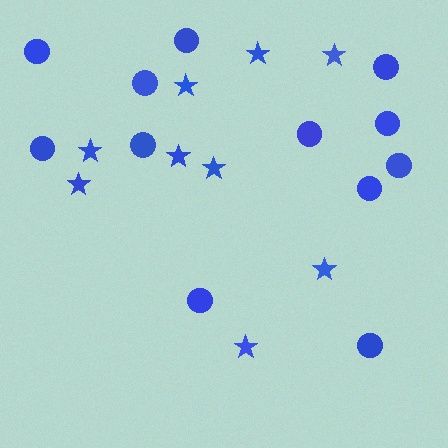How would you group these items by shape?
There are 2 groups: one group of stars (9) and one group of circles (12).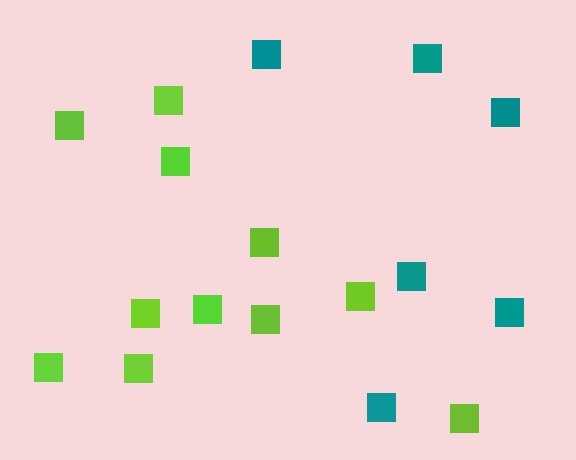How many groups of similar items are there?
There are 2 groups: one group of lime squares (11) and one group of teal squares (6).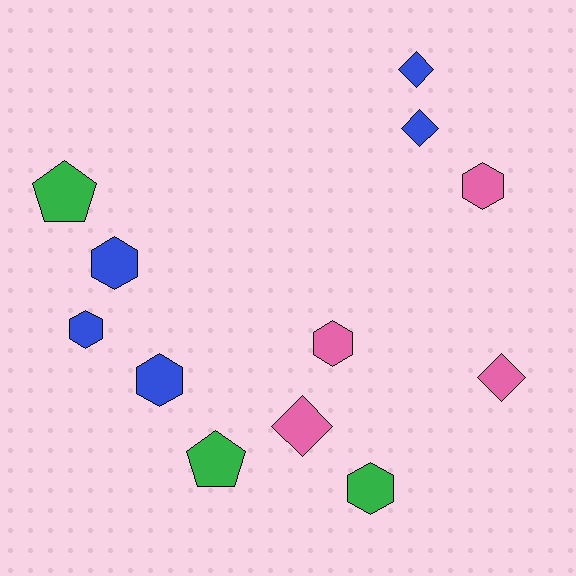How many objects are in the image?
There are 12 objects.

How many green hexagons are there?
There is 1 green hexagon.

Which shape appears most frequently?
Hexagon, with 6 objects.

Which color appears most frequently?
Blue, with 5 objects.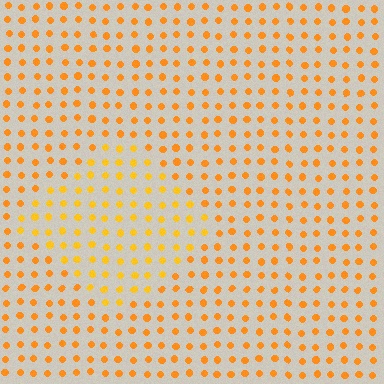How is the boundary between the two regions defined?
The boundary is defined purely by a slight shift in hue (about 15 degrees). Spacing, size, and orientation are identical on both sides.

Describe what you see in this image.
The image is filled with small orange elements in a uniform arrangement. A diamond-shaped region is visible where the elements are tinted to a slightly different hue, forming a subtle color boundary.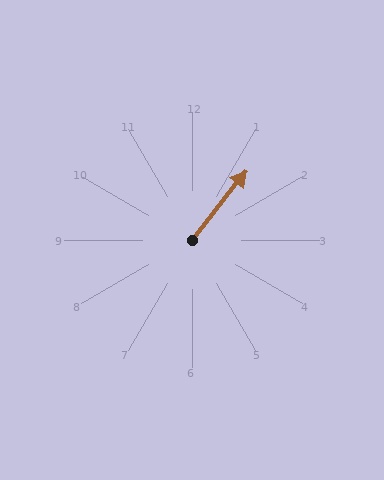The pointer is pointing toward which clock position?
Roughly 1 o'clock.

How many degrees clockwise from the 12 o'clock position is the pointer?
Approximately 38 degrees.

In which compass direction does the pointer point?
Northeast.